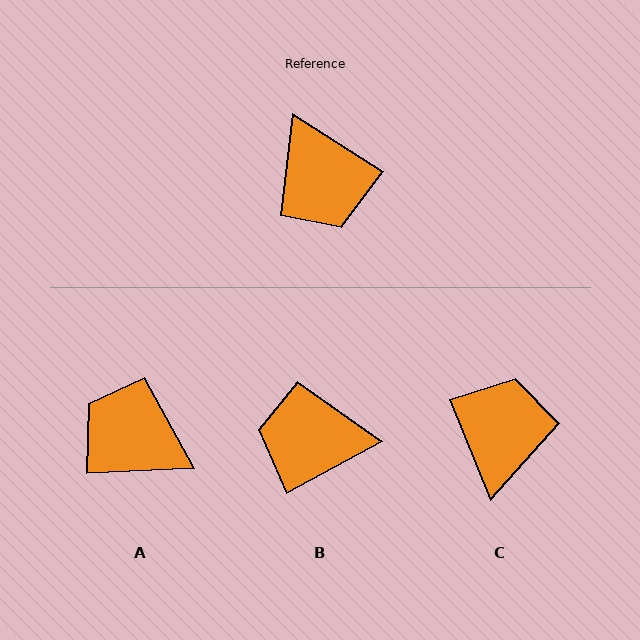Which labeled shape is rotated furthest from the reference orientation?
C, about 145 degrees away.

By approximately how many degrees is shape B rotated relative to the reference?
Approximately 119 degrees clockwise.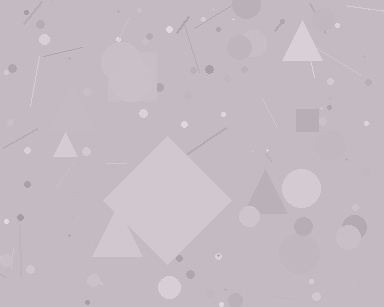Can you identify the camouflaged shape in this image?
The camouflaged shape is a diamond.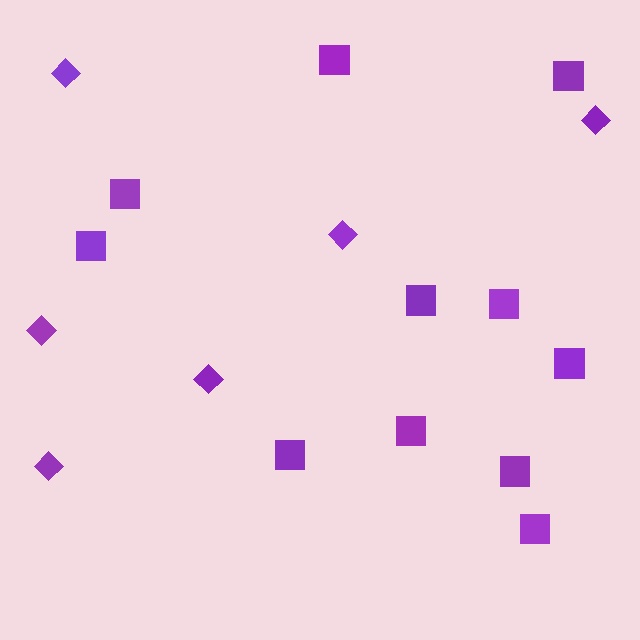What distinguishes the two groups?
There are 2 groups: one group of diamonds (6) and one group of squares (11).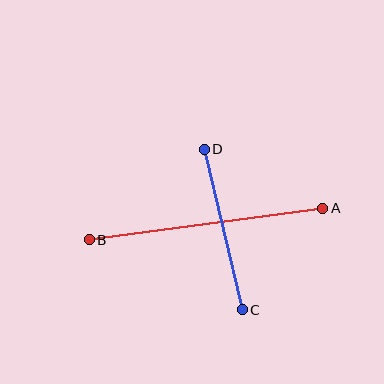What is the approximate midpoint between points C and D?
The midpoint is at approximately (223, 230) pixels.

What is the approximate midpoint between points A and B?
The midpoint is at approximately (206, 224) pixels.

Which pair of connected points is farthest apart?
Points A and B are farthest apart.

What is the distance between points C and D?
The distance is approximately 165 pixels.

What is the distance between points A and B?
The distance is approximately 236 pixels.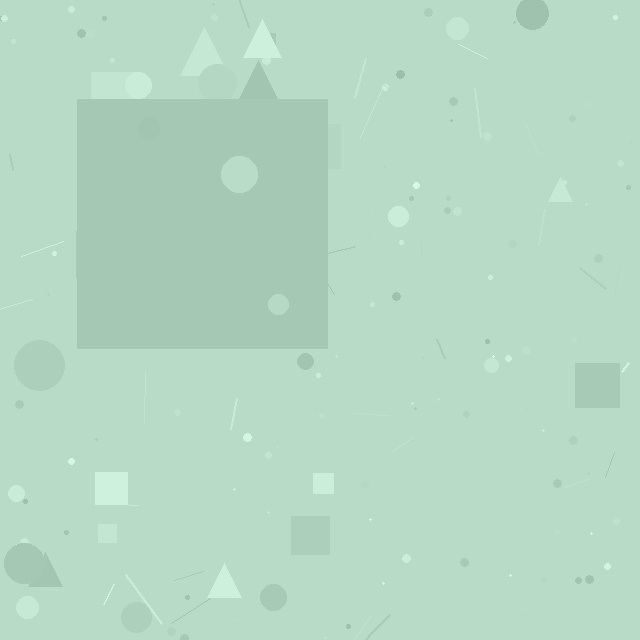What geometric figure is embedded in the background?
A square is embedded in the background.